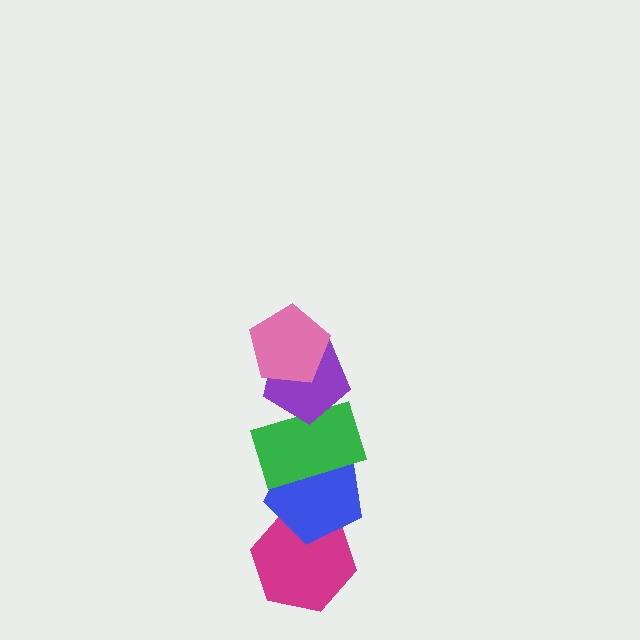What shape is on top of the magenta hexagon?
The blue pentagon is on top of the magenta hexagon.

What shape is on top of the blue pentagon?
The green rectangle is on top of the blue pentagon.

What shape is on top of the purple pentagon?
The pink pentagon is on top of the purple pentagon.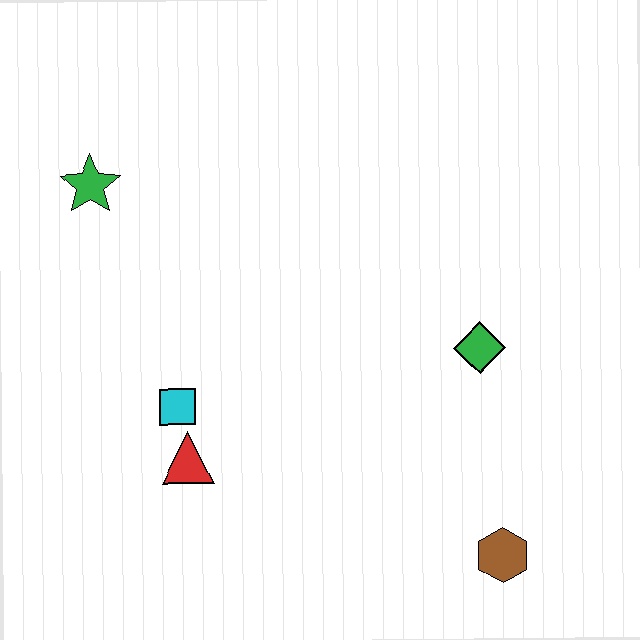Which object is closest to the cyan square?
The red triangle is closest to the cyan square.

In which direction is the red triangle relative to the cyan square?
The red triangle is below the cyan square.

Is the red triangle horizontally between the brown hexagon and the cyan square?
Yes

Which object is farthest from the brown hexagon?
The green star is farthest from the brown hexagon.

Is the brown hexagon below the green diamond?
Yes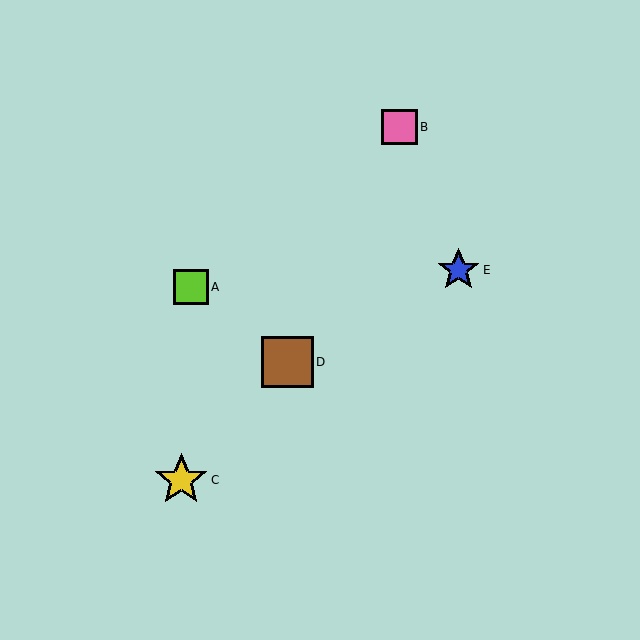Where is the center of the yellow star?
The center of the yellow star is at (181, 480).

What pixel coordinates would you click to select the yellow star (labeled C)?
Click at (181, 480) to select the yellow star C.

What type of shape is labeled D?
Shape D is a brown square.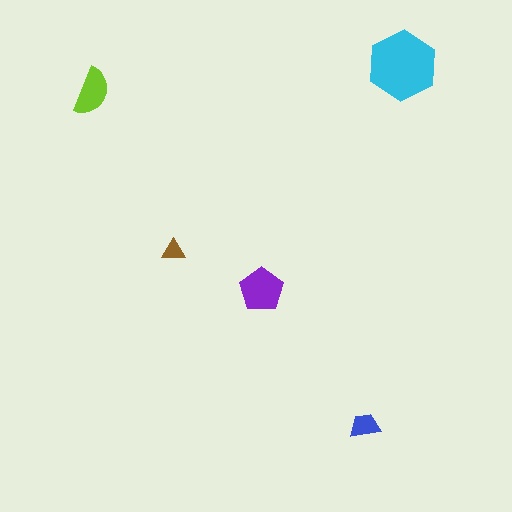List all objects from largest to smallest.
The cyan hexagon, the purple pentagon, the lime semicircle, the blue trapezoid, the brown triangle.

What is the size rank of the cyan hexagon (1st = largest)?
1st.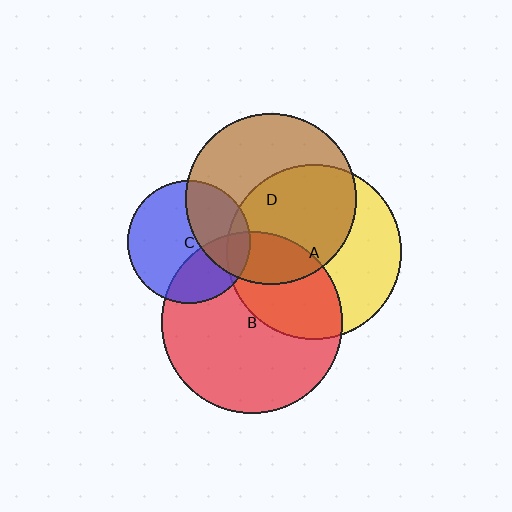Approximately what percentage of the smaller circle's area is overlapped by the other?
Approximately 10%.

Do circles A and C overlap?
Yes.